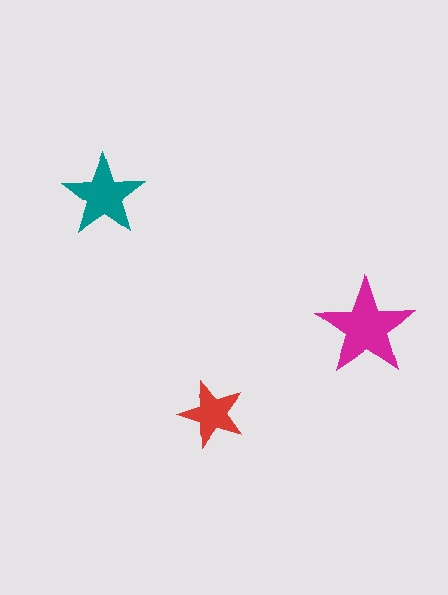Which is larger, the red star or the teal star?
The teal one.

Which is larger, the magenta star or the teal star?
The magenta one.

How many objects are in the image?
There are 3 objects in the image.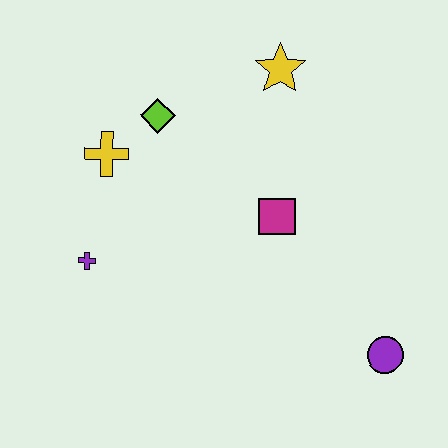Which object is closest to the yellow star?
The lime diamond is closest to the yellow star.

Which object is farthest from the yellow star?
The purple circle is farthest from the yellow star.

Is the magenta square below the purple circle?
No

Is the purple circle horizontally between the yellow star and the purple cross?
No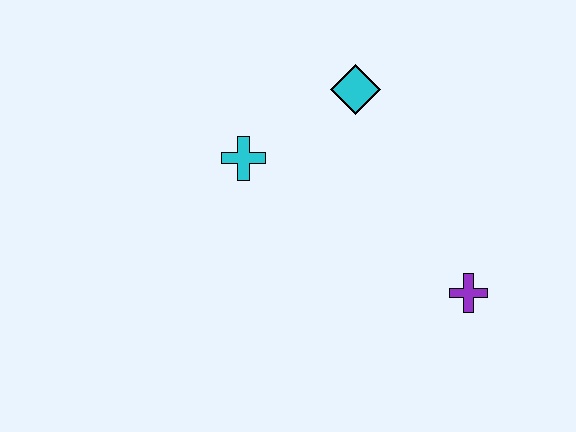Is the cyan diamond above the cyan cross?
Yes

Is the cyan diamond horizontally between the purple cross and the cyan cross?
Yes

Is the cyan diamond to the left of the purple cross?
Yes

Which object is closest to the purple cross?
The cyan diamond is closest to the purple cross.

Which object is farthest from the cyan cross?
The purple cross is farthest from the cyan cross.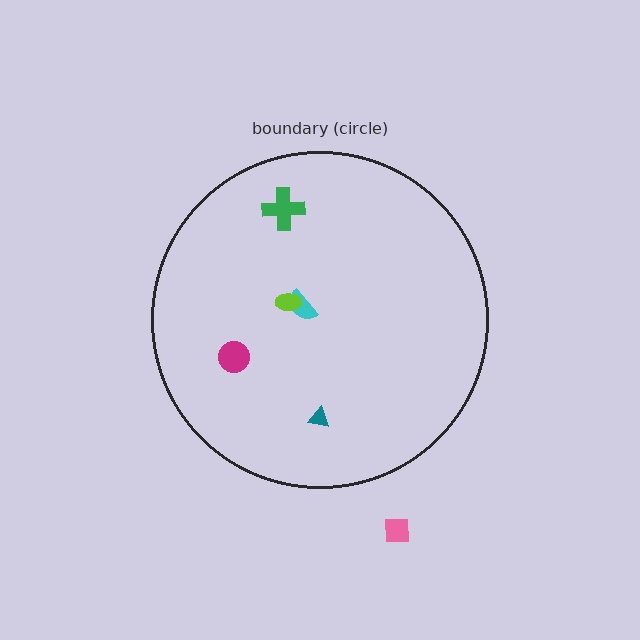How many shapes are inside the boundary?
5 inside, 1 outside.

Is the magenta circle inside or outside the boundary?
Inside.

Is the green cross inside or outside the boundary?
Inside.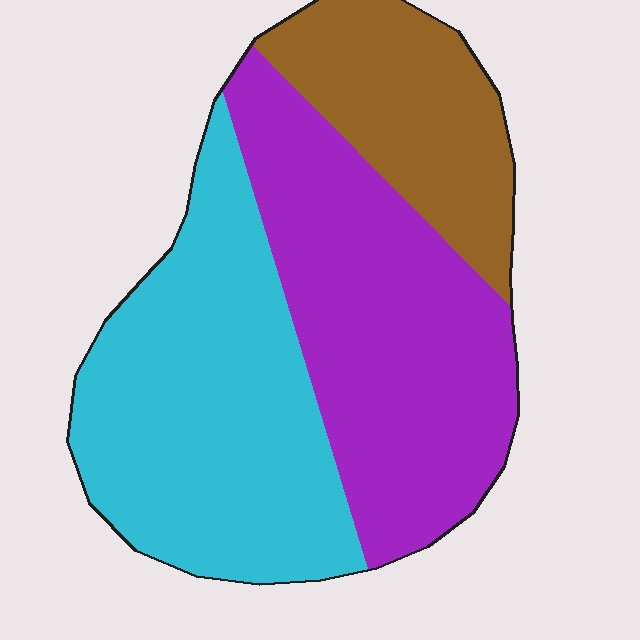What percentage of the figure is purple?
Purple takes up between a quarter and a half of the figure.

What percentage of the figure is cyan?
Cyan covers around 40% of the figure.